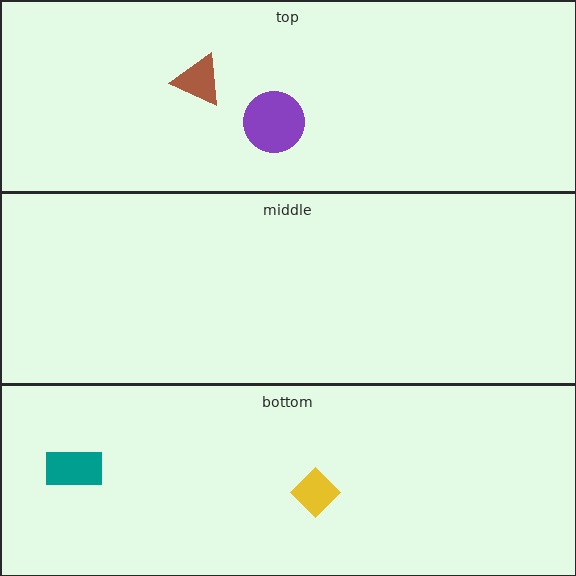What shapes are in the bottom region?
The teal rectangle, the yellow diamond.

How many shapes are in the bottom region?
2.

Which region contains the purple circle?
The top region.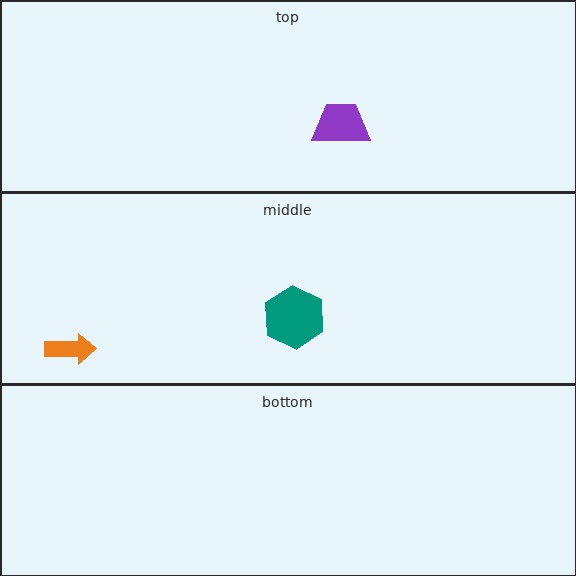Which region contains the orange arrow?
The middle region.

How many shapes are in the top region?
1.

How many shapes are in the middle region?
2.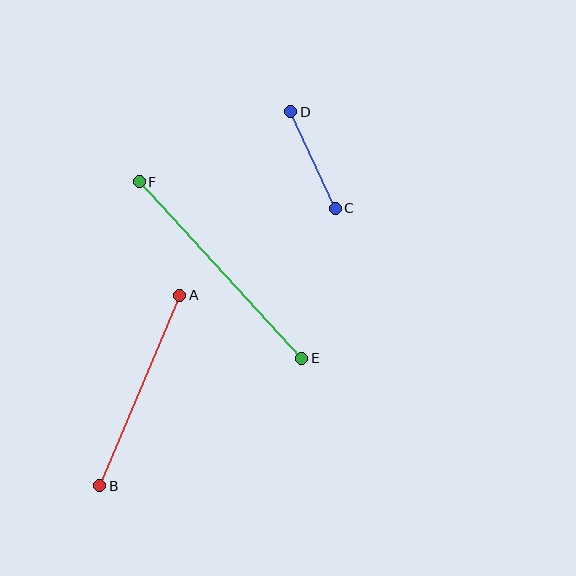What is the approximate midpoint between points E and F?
The midpoint is at approximately (220, 270) pixels.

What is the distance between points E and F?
The distance is approximately 240 pixels.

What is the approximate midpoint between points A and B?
The midpoint is at approximately (140, 390) pixels.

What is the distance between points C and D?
The distance is approximately 106 pixels.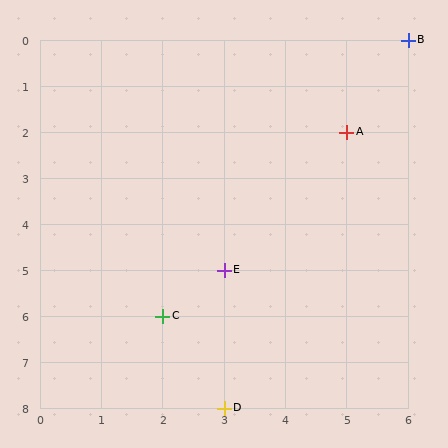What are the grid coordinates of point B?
Point B is at grid coordinates (6, 0).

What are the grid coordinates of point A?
Point A is at grid coordinates (5, 2).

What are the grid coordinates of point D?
Point D is at grid coordinates (3, 8).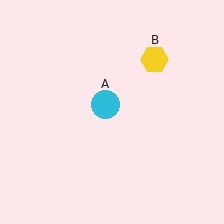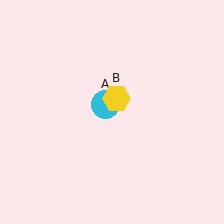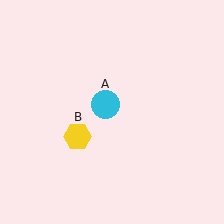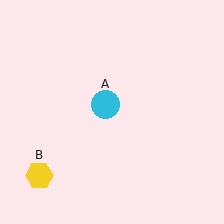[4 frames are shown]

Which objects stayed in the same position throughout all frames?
Cyan circle (object A) remained stationary.